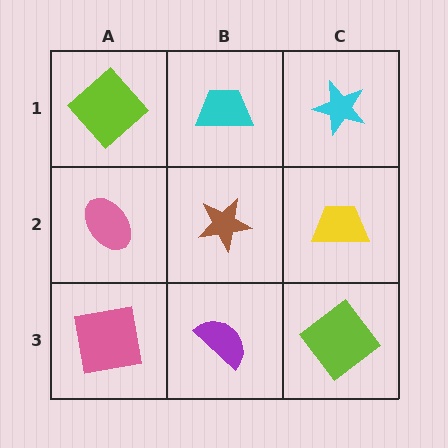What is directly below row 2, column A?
A pink square.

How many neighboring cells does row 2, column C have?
3.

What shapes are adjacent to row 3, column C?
A yellow trapezoid (row 2, column C), a purple semicircle (row 3, column B).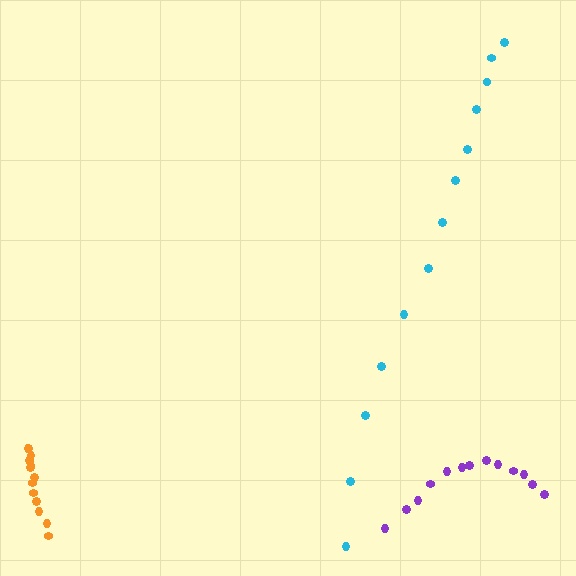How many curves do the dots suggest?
There are 3 distinct paths.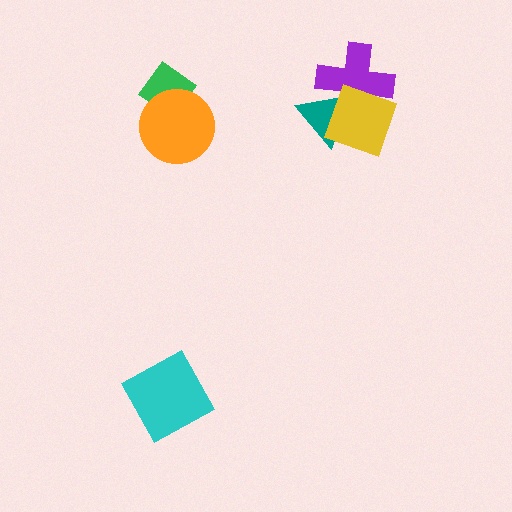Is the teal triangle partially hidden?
Yes, it is partially covered by another shape.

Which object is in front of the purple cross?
The yellow diamond is in front of the purple cross.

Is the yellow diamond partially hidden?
No, no other shape covers it.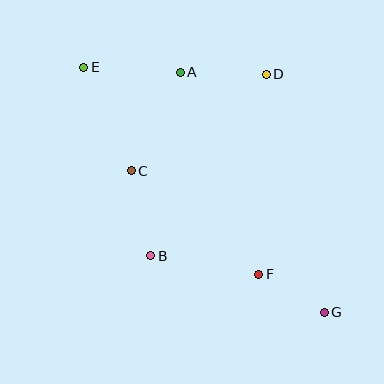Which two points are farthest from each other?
Points E and G are farthest from each other.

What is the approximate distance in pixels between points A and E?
The distance between A and E is approximately 97 pixels.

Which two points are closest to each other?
Points F and G are closest to each other.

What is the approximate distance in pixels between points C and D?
The distance between C and D is approximately 166 pixels.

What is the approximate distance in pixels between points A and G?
The distance between A and G is approximately 280 pixels.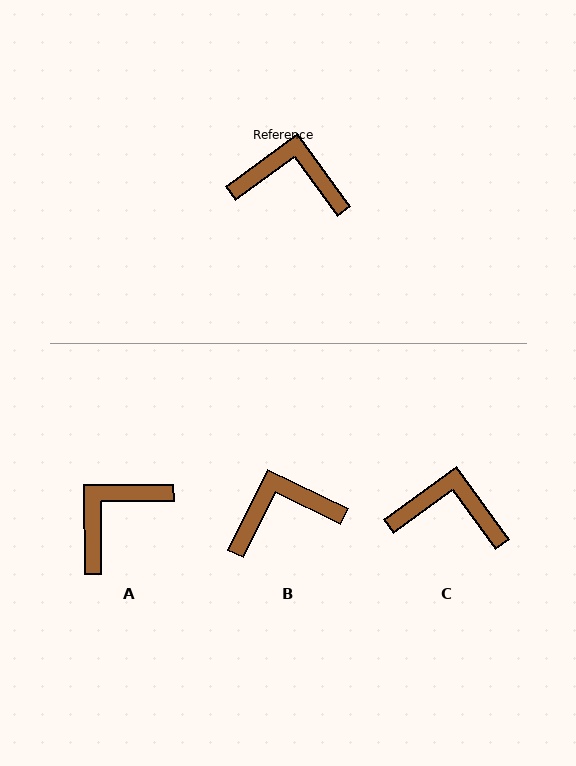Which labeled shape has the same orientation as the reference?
C.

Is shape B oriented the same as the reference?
No, it is off by about 28 degrees.